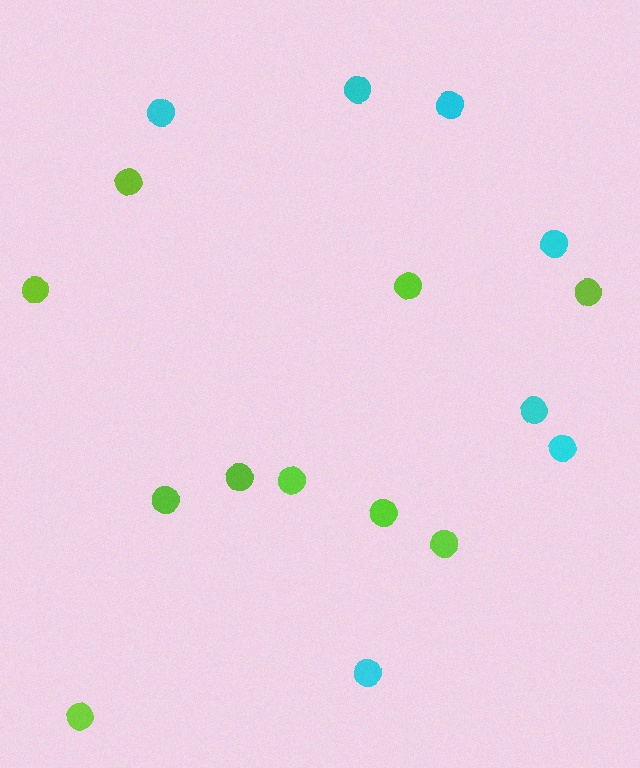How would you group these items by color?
There are 2 groups: one group of lime circles (10) and one group of cyan circles (7).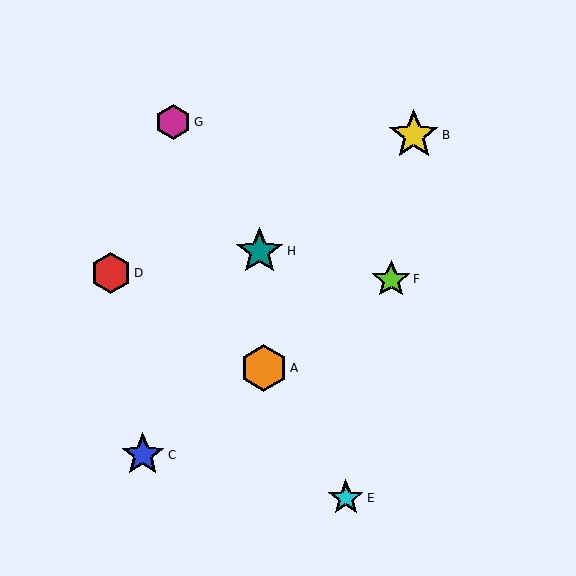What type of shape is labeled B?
Shape B is a yellow star.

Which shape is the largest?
The yellow star (labeled B) is the largest.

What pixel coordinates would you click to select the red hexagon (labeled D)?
Click at (111, 273) to select the red hexagon D.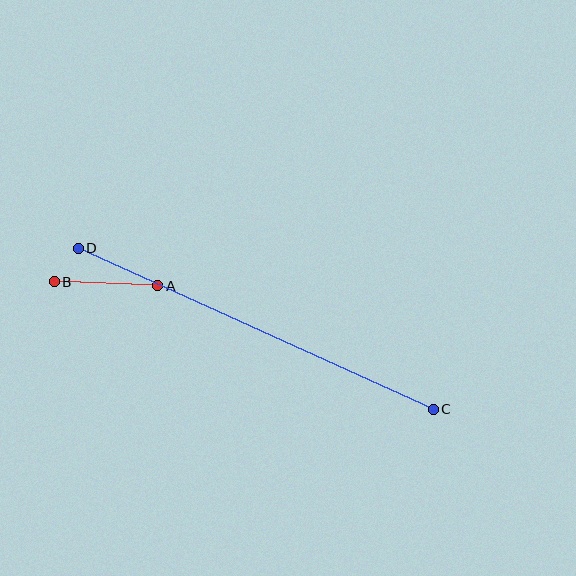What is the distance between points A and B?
The distance is approximately 104 pixels.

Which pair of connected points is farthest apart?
Points C and D are farthest apart.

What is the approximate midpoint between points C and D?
The midpoint is at approximately (256, 329) pixels.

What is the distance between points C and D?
The distance is approximately 390 pixels.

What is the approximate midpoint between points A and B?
The midpoint is at approximately (106, 284) pixels.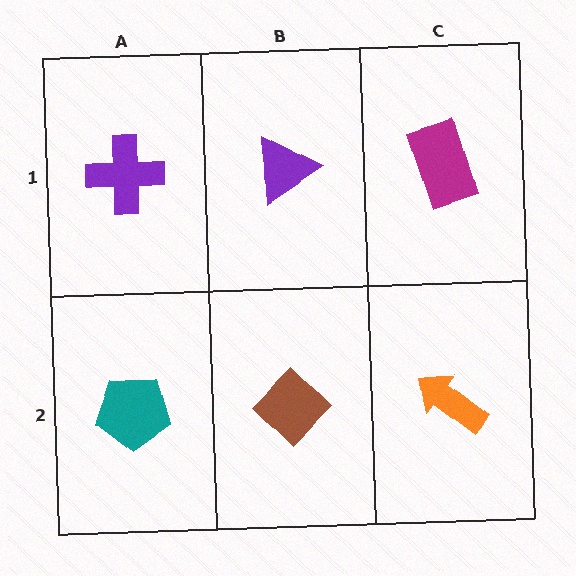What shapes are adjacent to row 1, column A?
A teal pentagon (row 2, column A), a purple triangle (row 1, column B).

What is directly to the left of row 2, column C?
A brown diamond.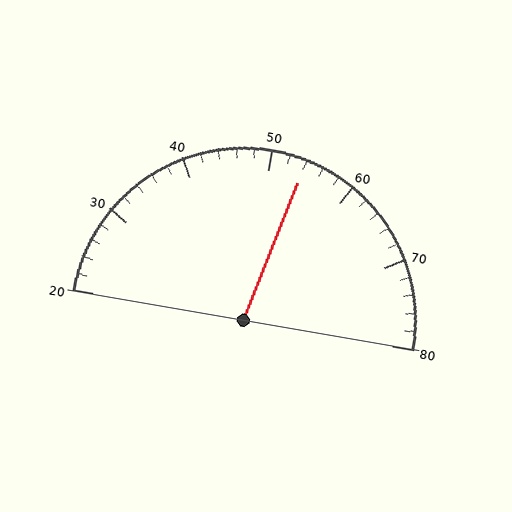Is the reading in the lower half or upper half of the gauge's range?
The reading is in the upper half of the range (20 to 80).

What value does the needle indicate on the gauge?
The needle indicates approximately 54.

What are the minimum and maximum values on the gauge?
The gauge ranges from 20 to 80.